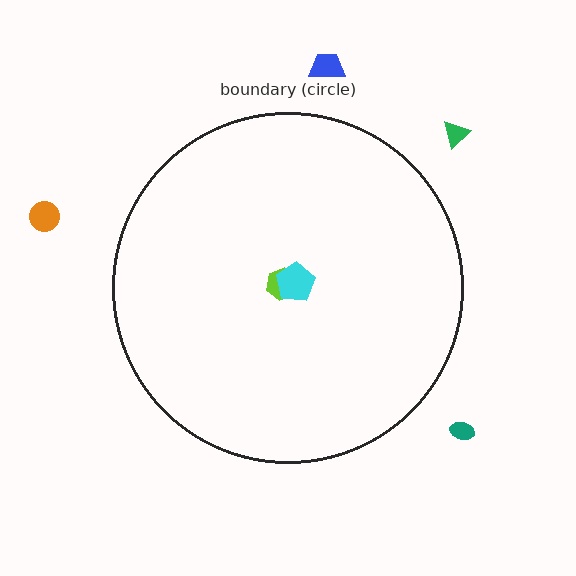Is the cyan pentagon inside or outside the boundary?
Inside.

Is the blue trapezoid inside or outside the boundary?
Outside.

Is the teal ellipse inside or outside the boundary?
Outside.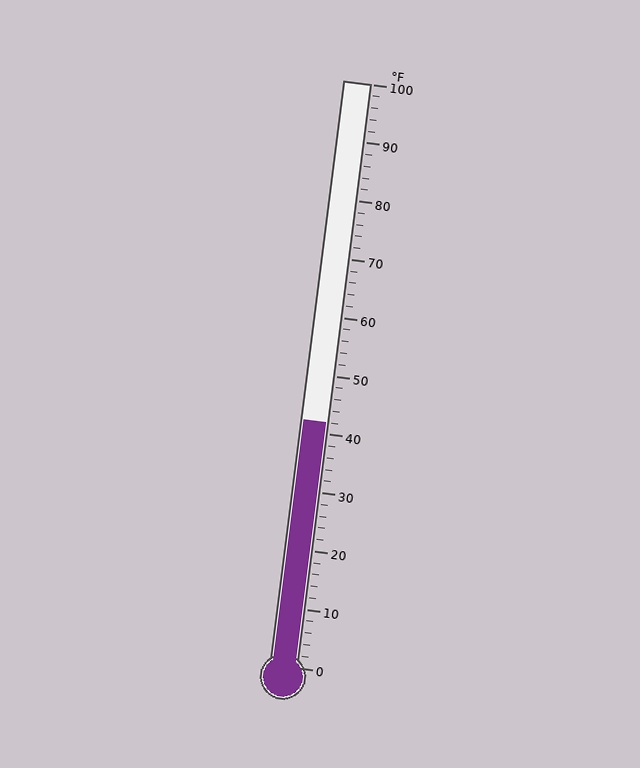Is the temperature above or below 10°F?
The temperature is above 10°F.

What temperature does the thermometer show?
The thermometer shows approximately 42°F.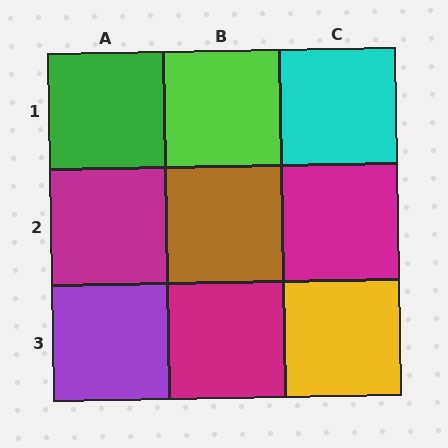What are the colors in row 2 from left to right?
Magenta, brown, magenta.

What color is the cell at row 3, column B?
Magenta.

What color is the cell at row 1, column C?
Cyan.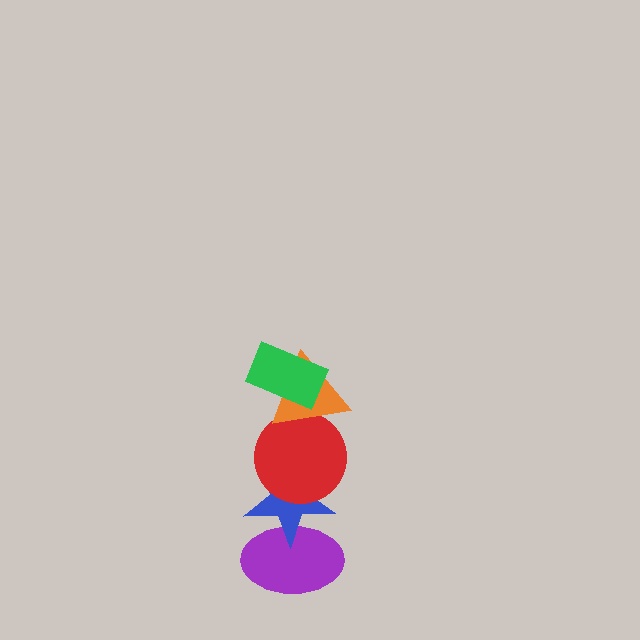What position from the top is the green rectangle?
The green rectangle is 1st from the top.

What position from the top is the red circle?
The red circle is 3rd from the top.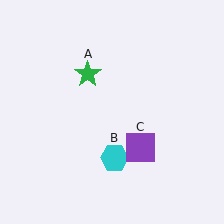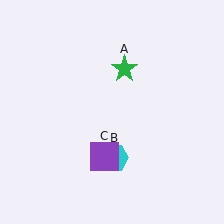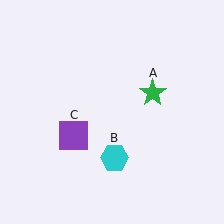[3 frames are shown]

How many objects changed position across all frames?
2 objects changed position: green star (object A), purple square (object C).